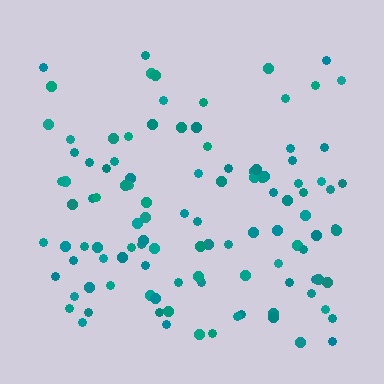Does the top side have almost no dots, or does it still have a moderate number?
Still a moderate number, just noticeably fewer than the bottom.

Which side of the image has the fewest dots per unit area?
The top.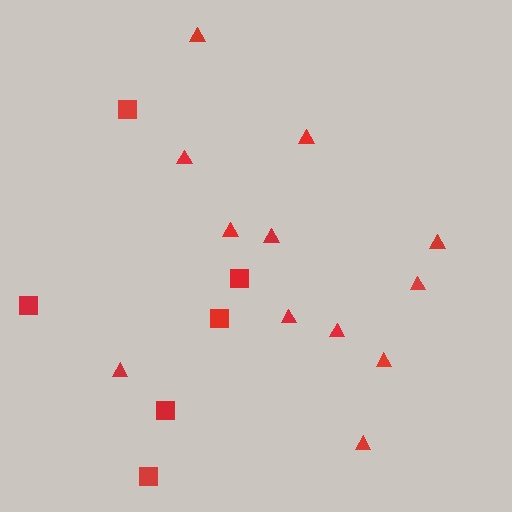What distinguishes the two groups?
There are 2 groups: one group of triangles (12) and one group of squares (6).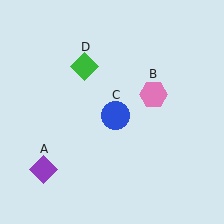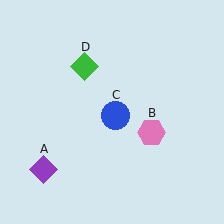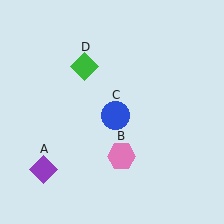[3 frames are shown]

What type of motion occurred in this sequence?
The pink hexagon (object B) rotated clockwise around the center of the scene.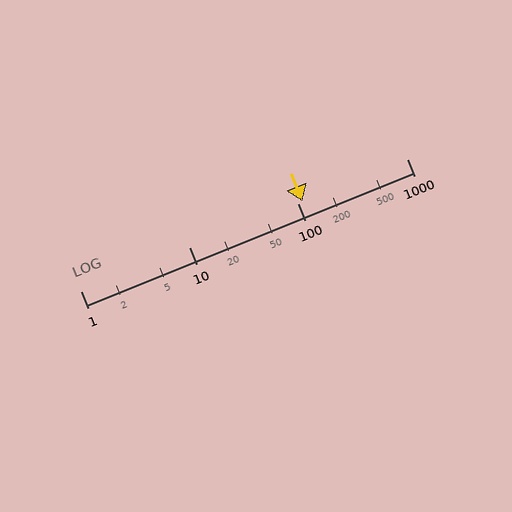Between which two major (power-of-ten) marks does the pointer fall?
The pointer is between 100 and 1000.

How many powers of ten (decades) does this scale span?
The scale spans 3 decades, from 1 to 1000.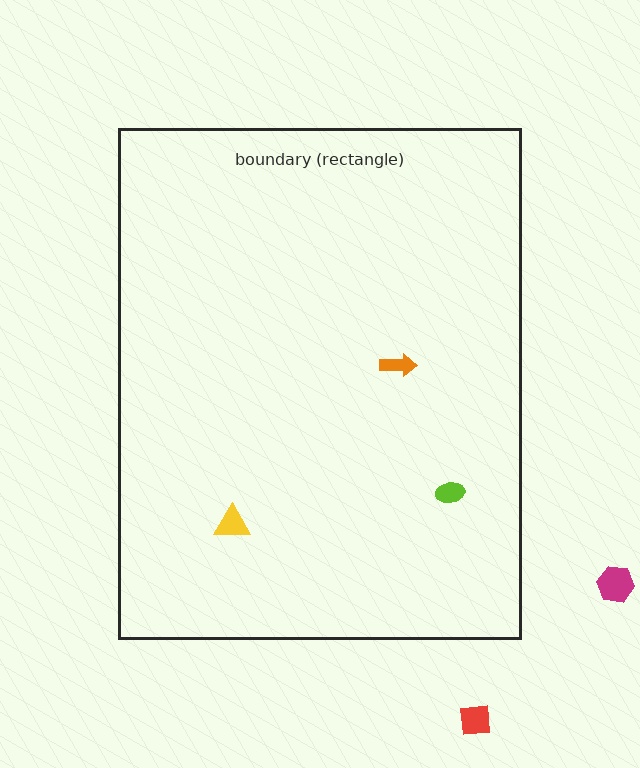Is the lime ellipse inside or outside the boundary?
Inside.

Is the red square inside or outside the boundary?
Outside.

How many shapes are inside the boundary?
3 inside, 2 outside.